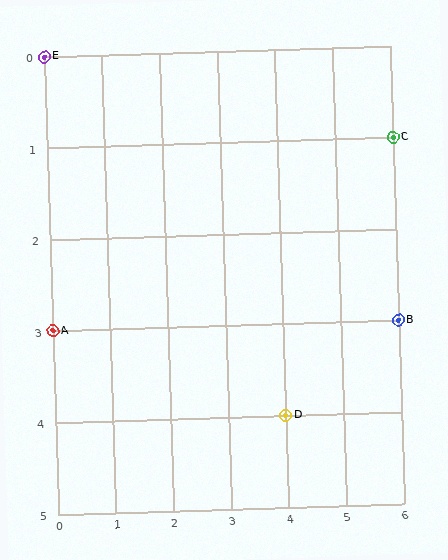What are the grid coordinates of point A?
Point A is at grid coordinates (0, 3).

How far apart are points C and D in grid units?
Points C and D are 2 columns and 3 rows apart (about 3.6 grid units diagonally).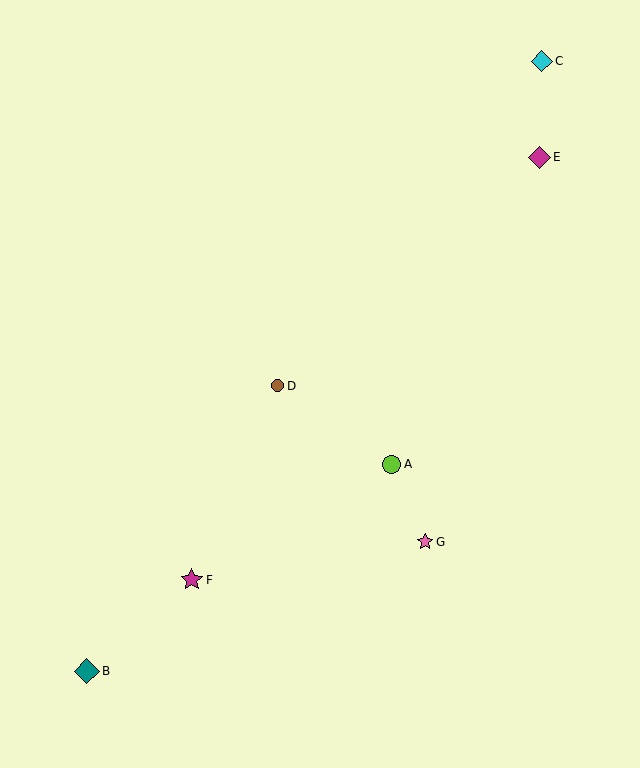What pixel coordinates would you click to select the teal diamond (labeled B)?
Click at (87, 671) to select the teal diamond B.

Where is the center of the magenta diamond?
The center of the magenta diamond is at (539, 157).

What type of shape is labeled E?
Shape E is a magenta diamond.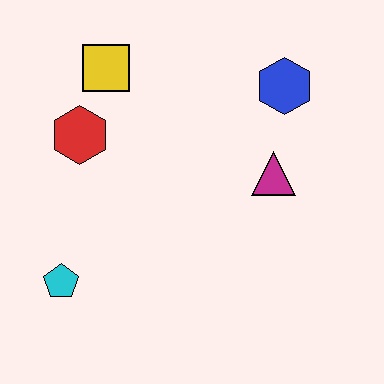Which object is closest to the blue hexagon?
The magenta triangle is closest to the blue hexagon.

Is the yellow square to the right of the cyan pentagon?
Yes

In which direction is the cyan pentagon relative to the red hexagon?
The cyan pentagon is below the red hexagon.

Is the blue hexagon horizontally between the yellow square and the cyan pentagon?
No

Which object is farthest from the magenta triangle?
The cyan pentagon is farthest from the magenta triangle.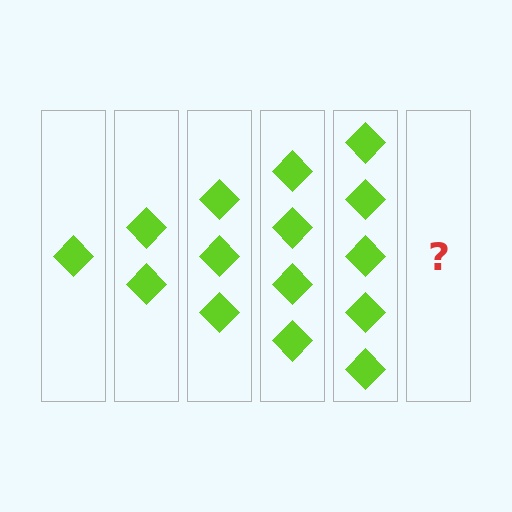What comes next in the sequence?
The next element should be 6 diamonds.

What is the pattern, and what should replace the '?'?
The pattern is that each step adds one more diamond. The '?' should be 6 diamonds.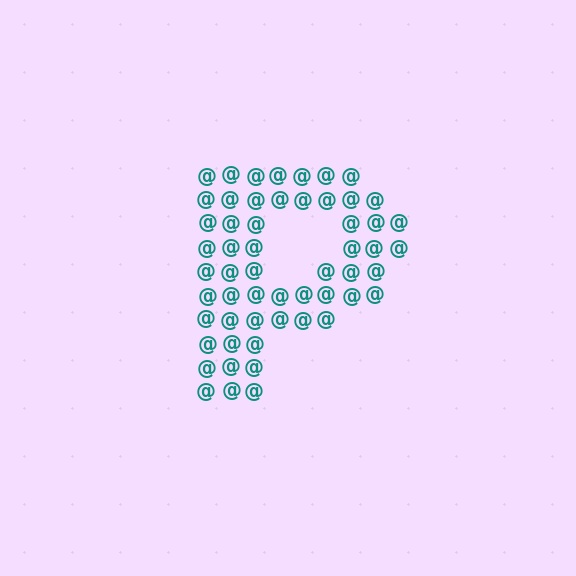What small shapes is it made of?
It is made of small at signs.